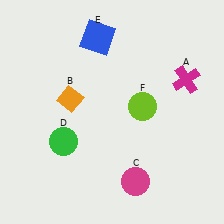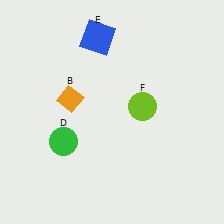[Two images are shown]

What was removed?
The magenta circle (C), the magenta cross (A) were removed in Image 2.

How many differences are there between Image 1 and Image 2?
There are 2 differences between the two images.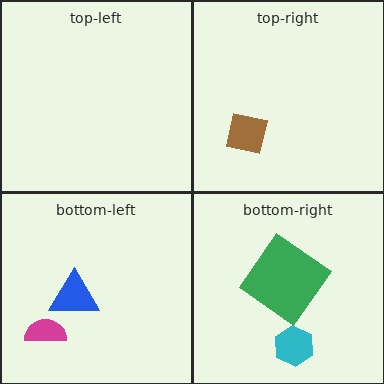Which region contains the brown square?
The top-right region.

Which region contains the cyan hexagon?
The bottom-right region.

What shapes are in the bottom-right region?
The green diamond, the cyan hexagon.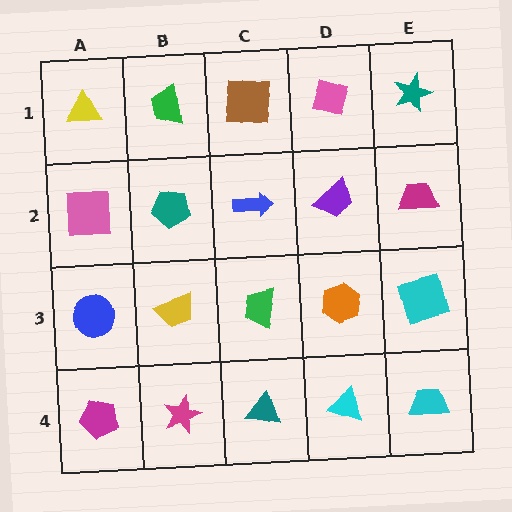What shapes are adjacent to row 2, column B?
A green trapezoid (row 1, column B), a yellow trapezoid (row 3, column B), a pink square (row 2, column A), a blue arrow (row 2, column C).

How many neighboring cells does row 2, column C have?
4.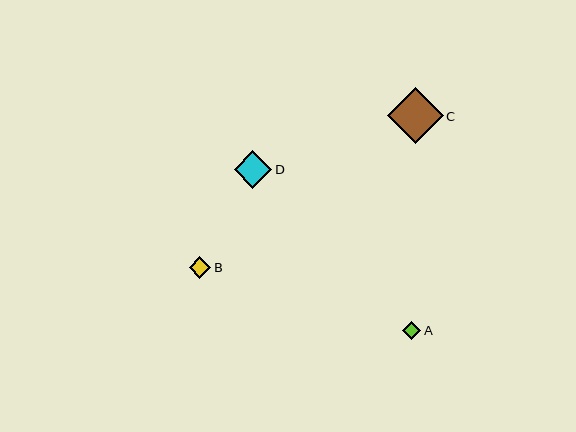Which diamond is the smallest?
Diamond A is the smallest with a size of approximately 18 pixels.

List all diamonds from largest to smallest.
From largest to smallest: C, D, B, A.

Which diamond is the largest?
Diamond C is the largest with a size of approximately 55 pixels.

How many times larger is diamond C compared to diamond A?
Diamond C is approximately 3.0 times the size of diamond A.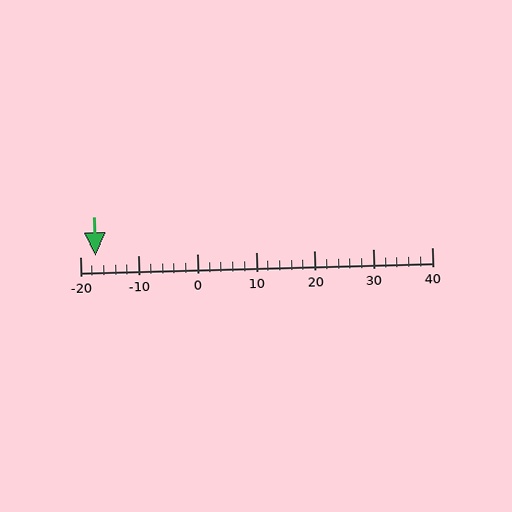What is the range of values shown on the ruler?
The ruler shows values from -20 to 40.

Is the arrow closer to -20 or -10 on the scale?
The arrow is closer to -20.